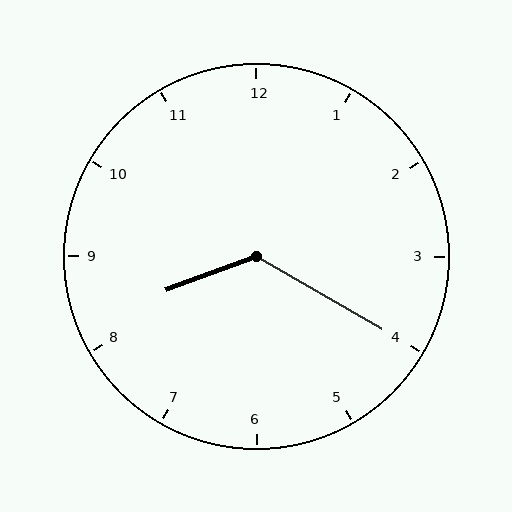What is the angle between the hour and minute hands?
Approximately 130 degrees.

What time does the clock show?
8:20.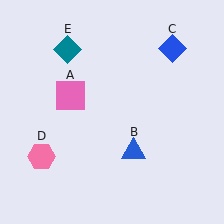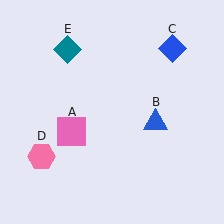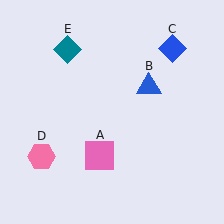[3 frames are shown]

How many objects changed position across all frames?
2 objects changed position: pink square (object A), blue triangle (object B).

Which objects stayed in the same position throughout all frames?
Blue diamond (object C) and pink hexagon (object D) and teal diamond (object E) remained stationary.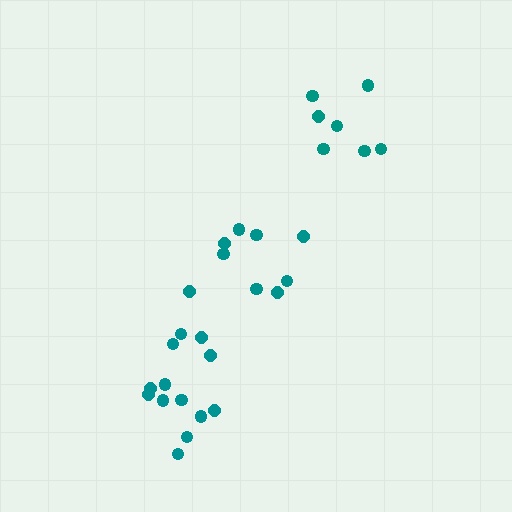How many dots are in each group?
Group 1: 9 dots, Group 2: 13 dots, Group 3: 7 dots (29 total).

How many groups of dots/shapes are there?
There are 3 groups.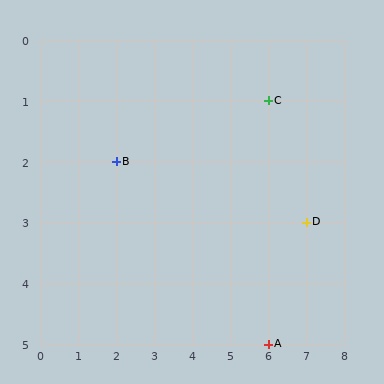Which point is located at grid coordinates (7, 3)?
Point D is at (7, 3).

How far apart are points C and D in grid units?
Points C and D are 1 column and 2 rows apart (about 2.2 grid units diagonally).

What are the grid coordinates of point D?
Point D is at grid coordinates (7, 3).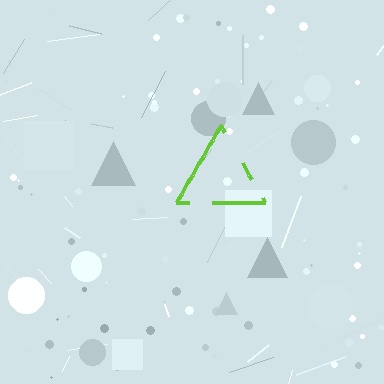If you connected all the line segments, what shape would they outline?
They would outline a triangle.